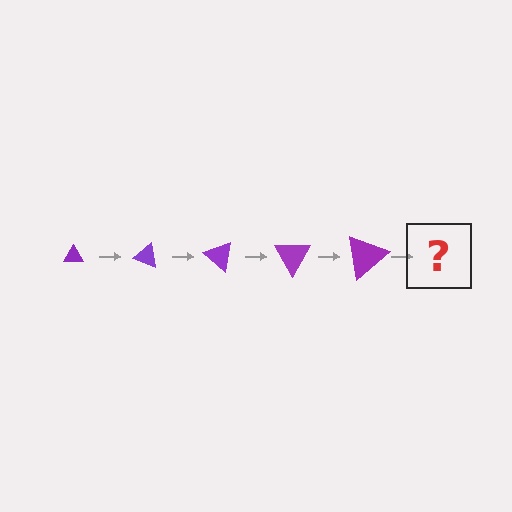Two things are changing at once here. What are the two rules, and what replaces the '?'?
The two rules are that the triangle grows larger each step and it rotates 20 degrees each step. The '?' should be a triangle, larger than the previous one and rotated 100 degrees from the start.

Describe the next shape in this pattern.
It should be a triangle, larger than the previous one and rotated 100 degrees from the start.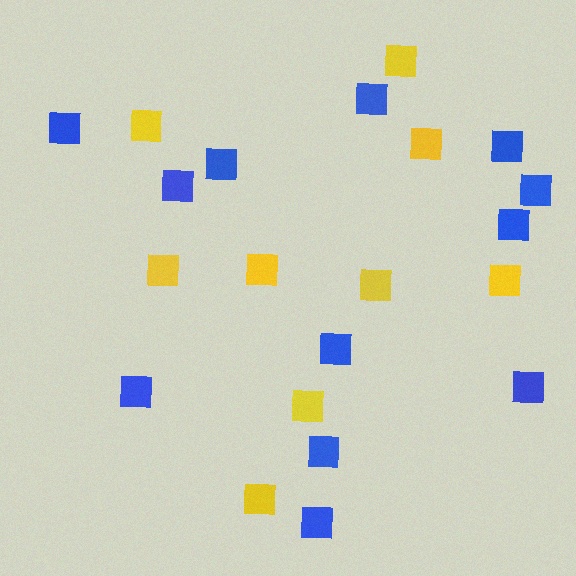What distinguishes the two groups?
There are 2 groups: one group of blue squares (12) and one group of yellow squares (9).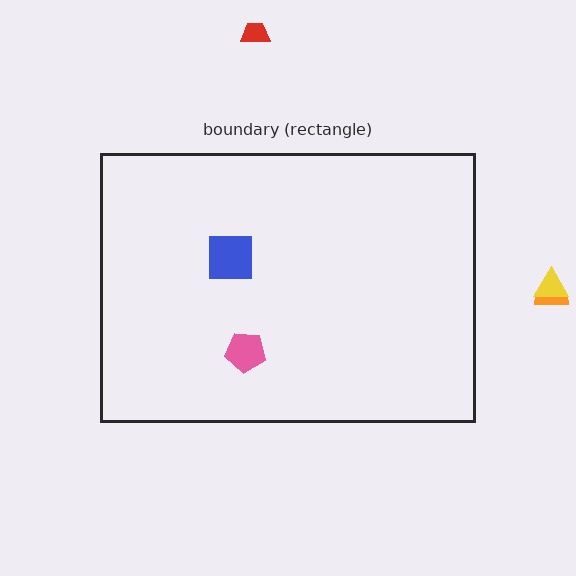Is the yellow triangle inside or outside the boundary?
Outside.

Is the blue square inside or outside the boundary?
Inside.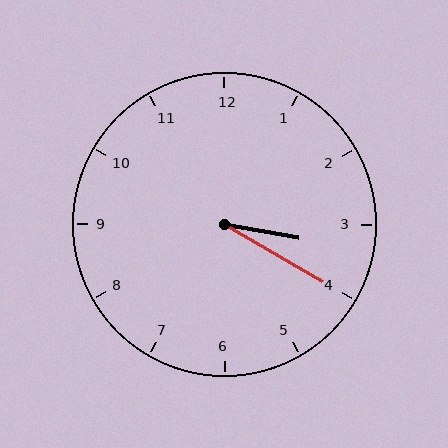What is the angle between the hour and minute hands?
Approximately 20 degrees.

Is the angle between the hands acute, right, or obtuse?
It is acute.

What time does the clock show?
3:20.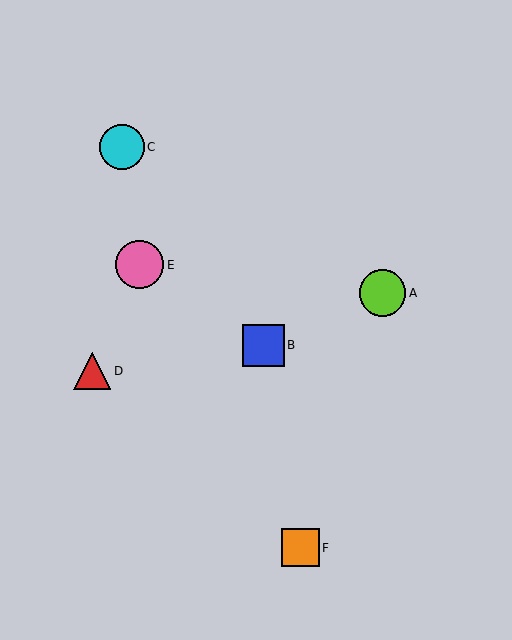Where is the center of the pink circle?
The center of the pink circle is at (139, 265).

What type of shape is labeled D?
Shape D is a red triangle.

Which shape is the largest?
The pink circle (labeled E) is the largest.